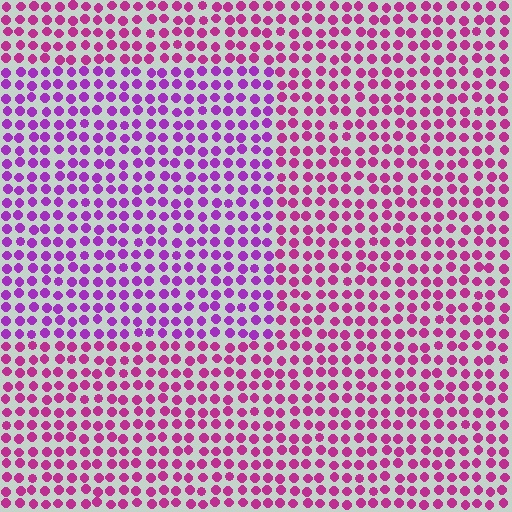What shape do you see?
I see a rectangle.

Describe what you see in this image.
The image is filled with small magenta elements in a uniform arrangement. A rectangle-shaped region is visible where the elements are tinted to a slightly different hue, forming a subtle color boundary.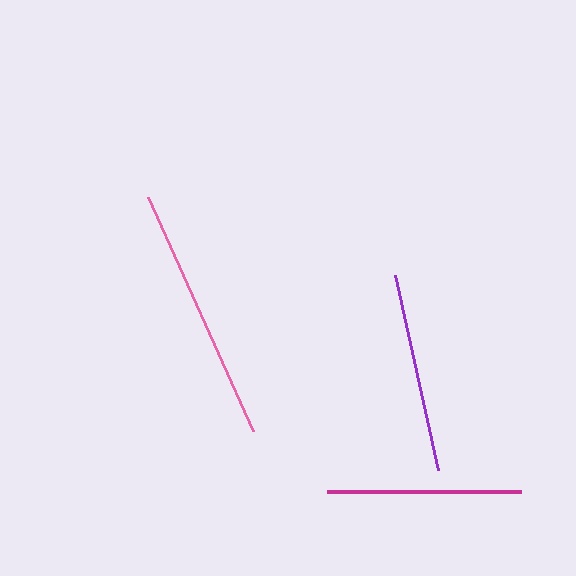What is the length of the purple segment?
The purple segment is approximately 199 pixels long.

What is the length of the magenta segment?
The magenta segment is approximately 194 pixels long.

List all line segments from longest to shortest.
From longest to shortest: pink, purple, magenta.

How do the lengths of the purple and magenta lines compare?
The purple and magenta lines are approximately the same length.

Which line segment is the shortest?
The magenta line is the shortest at approximately 194 pixels.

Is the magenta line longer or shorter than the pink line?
The pink line is longer than the magenta line.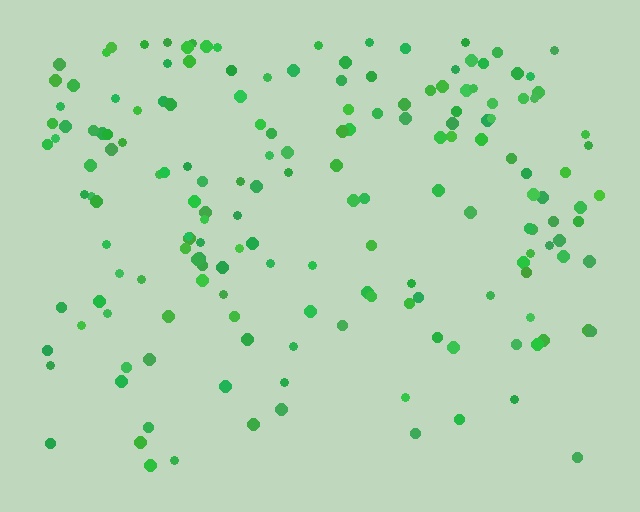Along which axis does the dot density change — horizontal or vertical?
Vertical.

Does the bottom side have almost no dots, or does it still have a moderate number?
Still a moderate number, just noticeably fewer than the top.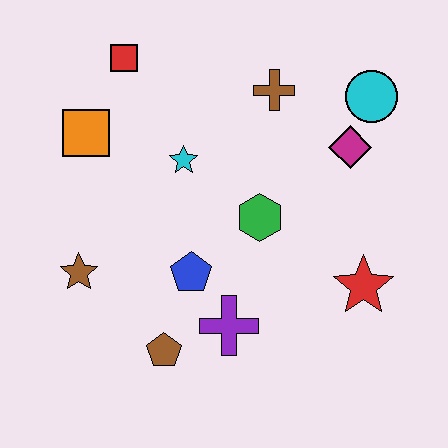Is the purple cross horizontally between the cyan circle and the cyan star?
Yes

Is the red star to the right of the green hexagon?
Yes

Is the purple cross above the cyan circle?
No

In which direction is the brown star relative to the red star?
The brown star is to the left of the red star.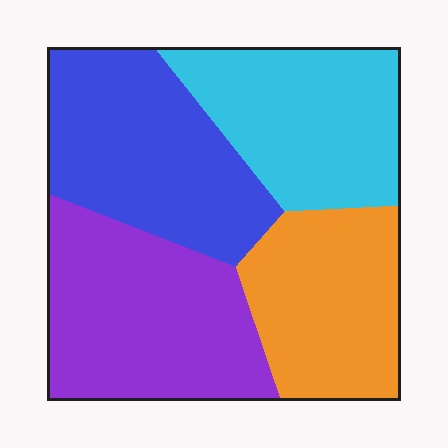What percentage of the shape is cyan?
Cyan takes up about one quarter (1/4) of the shape.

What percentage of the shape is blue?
Blue covers roughly 25% of the shape.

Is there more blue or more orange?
Blue.